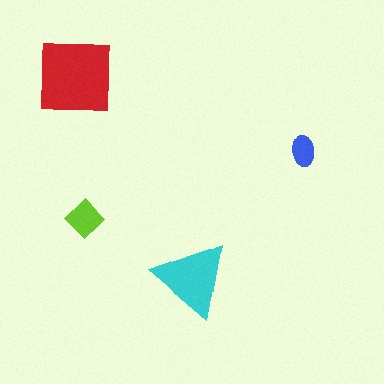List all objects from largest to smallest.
The red square, the cyan triangle, the lime diamond, the blue ellipse.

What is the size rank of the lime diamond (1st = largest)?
3rd.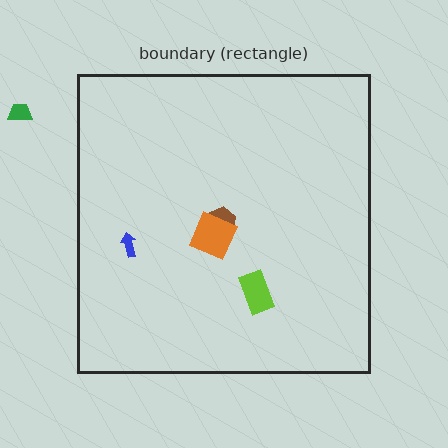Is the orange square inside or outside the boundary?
Inside.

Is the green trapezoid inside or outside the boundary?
Outside.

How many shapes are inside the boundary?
4 inside, 1 outside.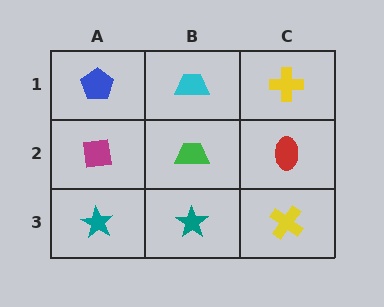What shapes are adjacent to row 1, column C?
A red ellipse (row 2, column C), a cyan trapezoid (row 1, column B).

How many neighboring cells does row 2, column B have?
4.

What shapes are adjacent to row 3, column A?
A magenta square (row 2, column A), a teal star (row 3, column B).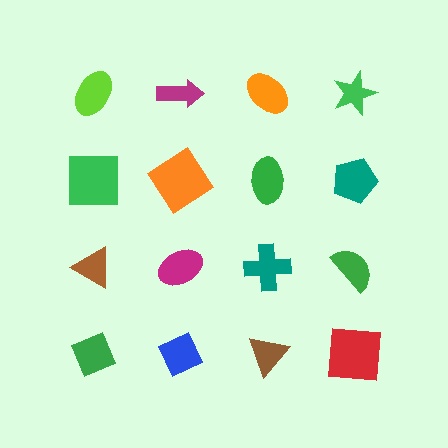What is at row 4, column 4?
A red square.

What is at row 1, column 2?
A magenta arrow.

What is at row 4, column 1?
A green diamond.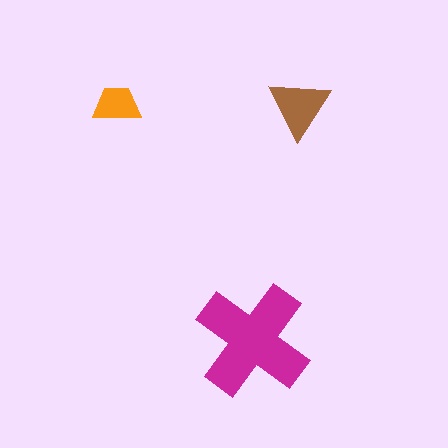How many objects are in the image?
There are 3 objects in the image.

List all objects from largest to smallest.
The magenta cross, the brown triangle, the orange trapezoid.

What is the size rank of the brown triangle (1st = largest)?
2nd.